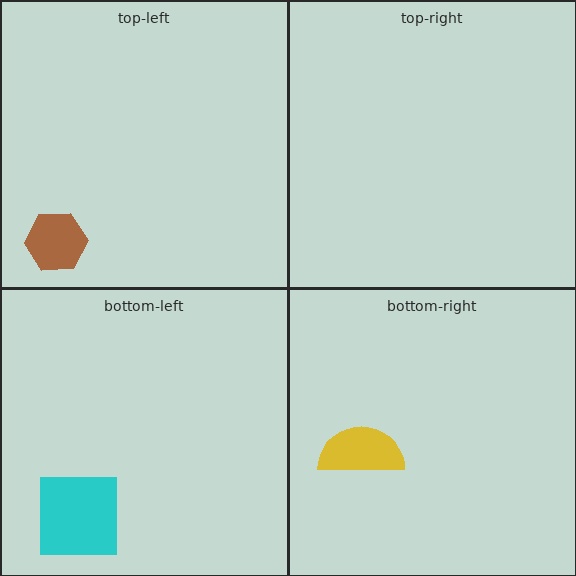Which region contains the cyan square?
The bottom-left region.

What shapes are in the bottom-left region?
The cyan square.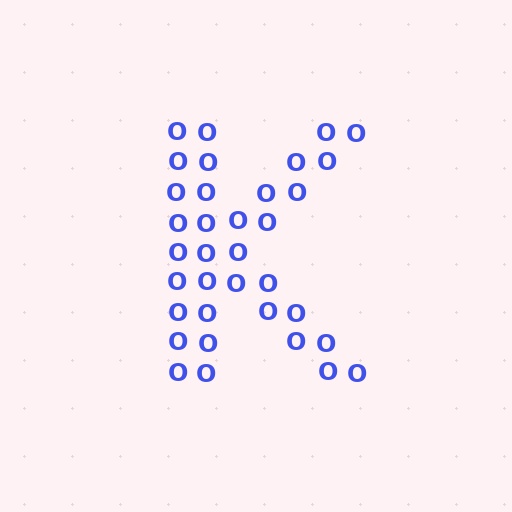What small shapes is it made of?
It is made of small letter O's.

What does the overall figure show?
The overall figure shows the letter K.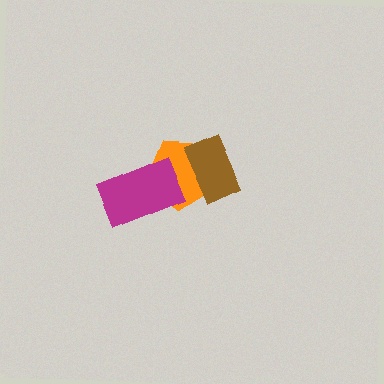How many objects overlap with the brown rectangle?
1 object overlaps with the brown rectangle.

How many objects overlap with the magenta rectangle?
1 object overlaps with the magenta rectangle.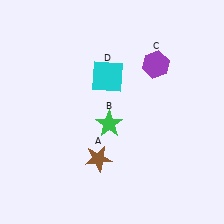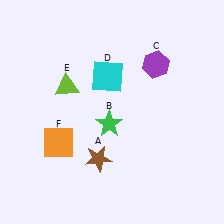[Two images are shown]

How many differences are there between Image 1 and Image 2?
There are 2 differences between the two images.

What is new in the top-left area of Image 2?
A lime triangle (E) was added in the top-left area of Image 2.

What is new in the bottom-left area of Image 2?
An orange square (F) was added in the bottom-left area of Image 2.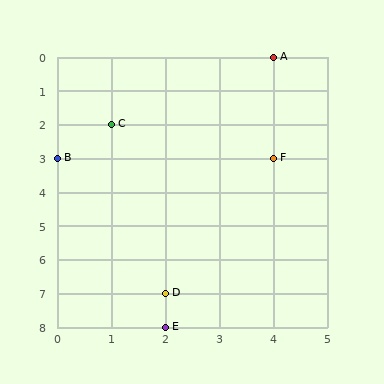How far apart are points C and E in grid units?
Points C and E are 1 column and 6 rows apart (about 6.1 grid units diagonally).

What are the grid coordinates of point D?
Point D is at grid coordinates (2, 7).